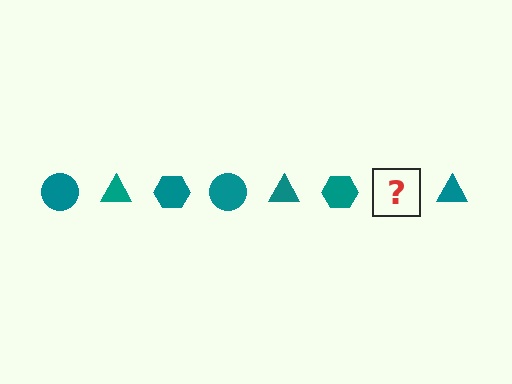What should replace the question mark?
The question mark should be replaced with a teal circle.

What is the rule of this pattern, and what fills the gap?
The rule is that the pattern cycles through circle, triangle, hexagon shapes in teal. The gap should be filled with a teal circle.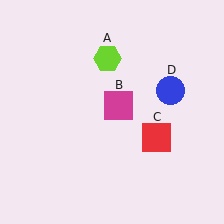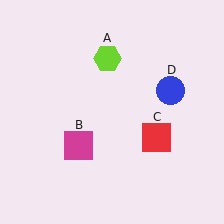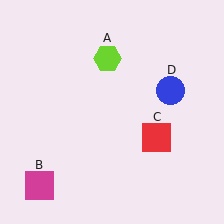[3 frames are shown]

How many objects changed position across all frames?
1 object changed position: magenta square (object B).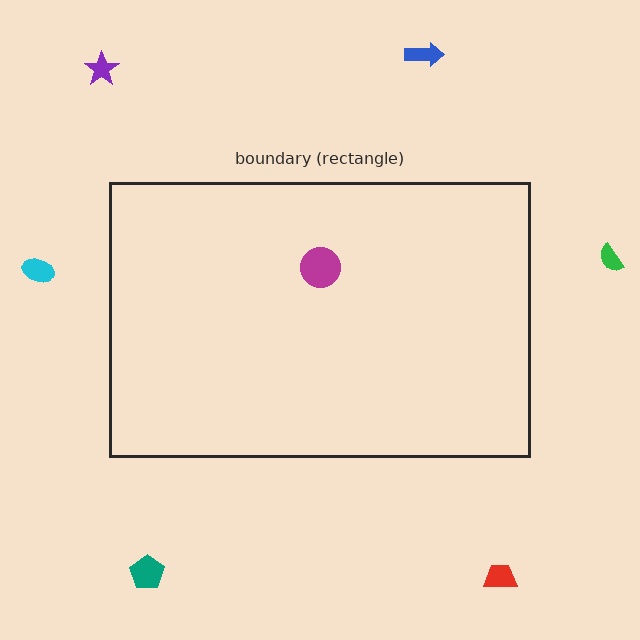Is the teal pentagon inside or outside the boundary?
Outside.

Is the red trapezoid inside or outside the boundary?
Outside.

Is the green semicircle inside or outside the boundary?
Outside.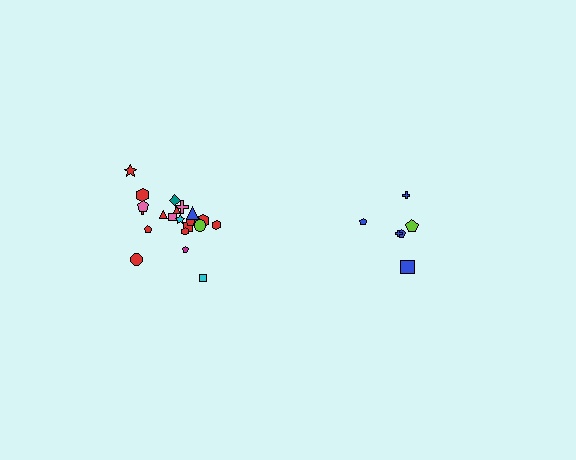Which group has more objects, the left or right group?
The left group.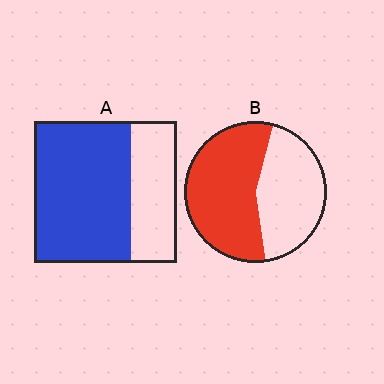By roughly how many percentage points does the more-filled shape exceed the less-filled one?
By roughly 10 percentage points (A over B).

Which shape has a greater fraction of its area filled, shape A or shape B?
Shape A.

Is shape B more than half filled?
Yes.